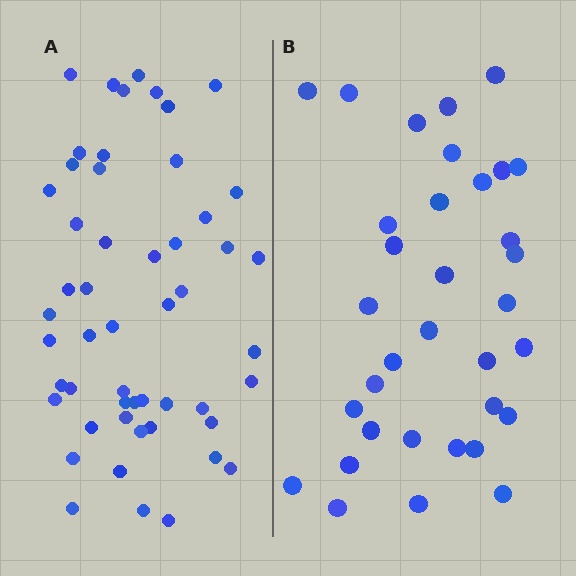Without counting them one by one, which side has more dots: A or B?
Region A (the left region) has more dots.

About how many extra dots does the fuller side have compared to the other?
Region A has approximately 20 more dots than region B.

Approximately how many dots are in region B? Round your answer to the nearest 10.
About 30 dots. (The exact count is 34, which rounds to 30.)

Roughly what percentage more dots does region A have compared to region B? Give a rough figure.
About 55% more.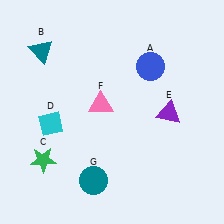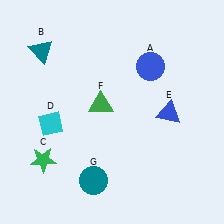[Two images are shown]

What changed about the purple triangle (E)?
In Image 1, E is purple. In Image 2, it changed to blue.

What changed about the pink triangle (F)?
In Image 1, F is pink. In Image 2, it changed to green.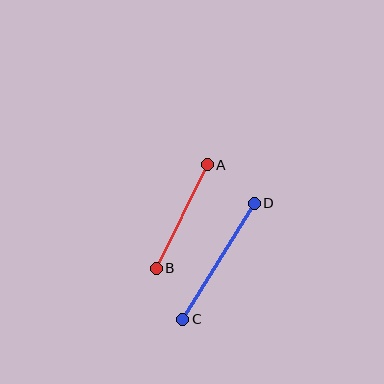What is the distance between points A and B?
The distance is approximately 115 pixels.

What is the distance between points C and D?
The distance is approximately 136 pixels.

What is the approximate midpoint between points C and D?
The midpoint is at approximately (219, 261) pixels.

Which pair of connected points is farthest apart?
Points C and D are farthest apart.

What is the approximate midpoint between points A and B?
The midpoint is at approximately (182, 217) pixels.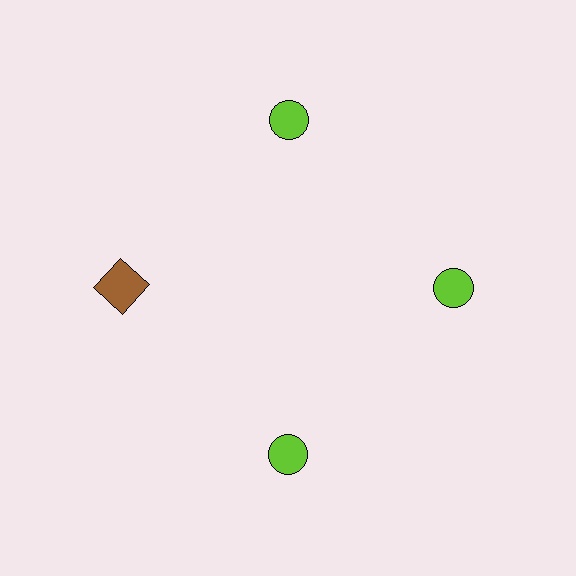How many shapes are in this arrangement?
There are 4 shapes arranged in a ring pattern.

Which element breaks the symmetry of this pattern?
The brown square at roughly the 9 o'clock position breaks the symmetry. All other shapes are lime circles.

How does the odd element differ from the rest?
It differs in both color (brown instead of lime) and shape (square instead of circle).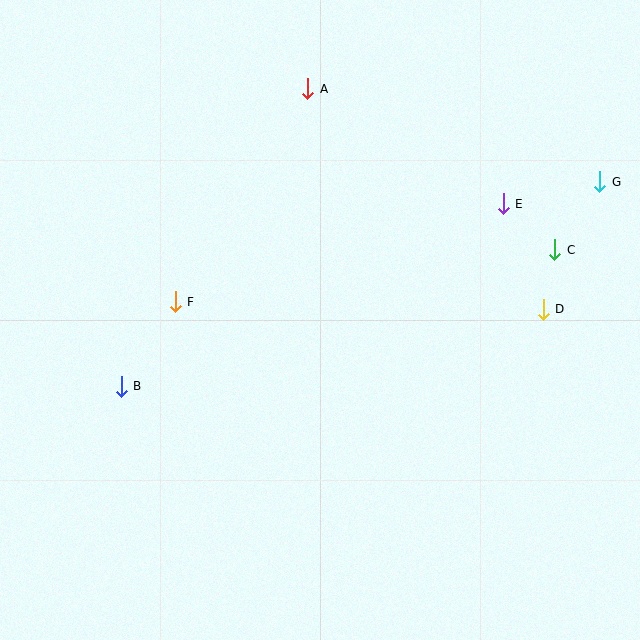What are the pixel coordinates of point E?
Point E is at (503, 204).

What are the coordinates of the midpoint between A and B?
The midpoint between A and B is at (215, 238).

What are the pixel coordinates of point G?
Point G is at (600, 182).